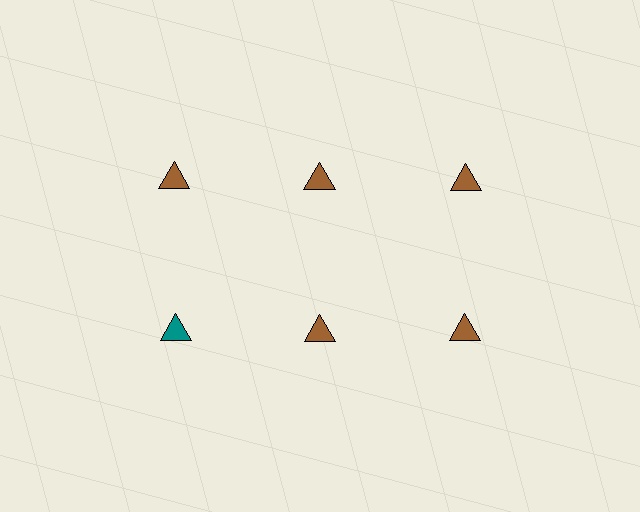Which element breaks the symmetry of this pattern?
The teal triangle in the second row, leftmost column breaks the symmetry. All other shapes are brown triangles.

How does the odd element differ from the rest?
It has a different color: teal instead of brown.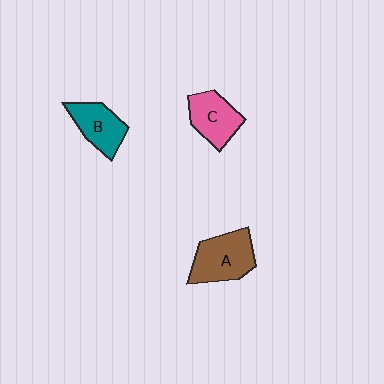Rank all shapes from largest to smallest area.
From largest to smallest: A (brown), C (pink), B (teal).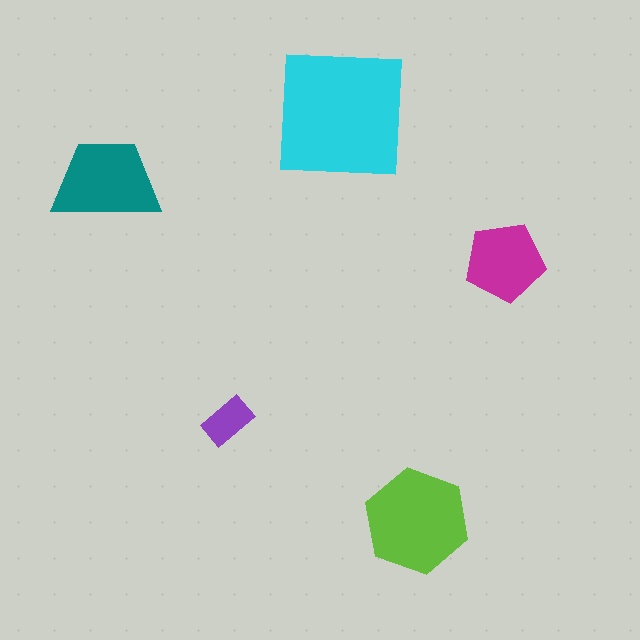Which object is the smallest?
The purple rectangle.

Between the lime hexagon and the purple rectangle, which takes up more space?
The lime hexagon.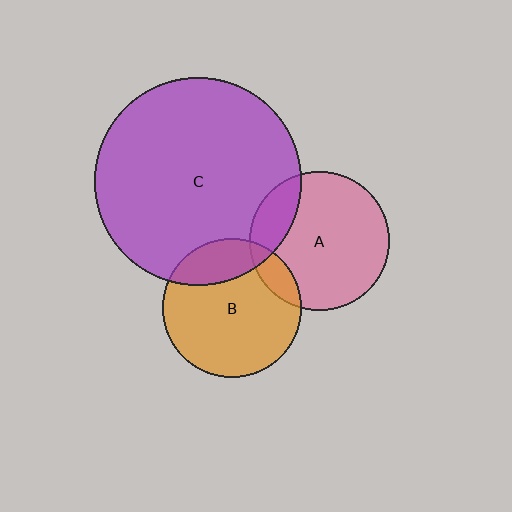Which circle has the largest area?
Circle C (purple).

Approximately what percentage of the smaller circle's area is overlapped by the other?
Approximately 10%.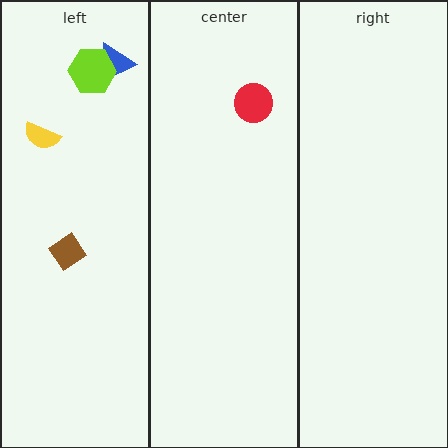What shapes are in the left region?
The blue triangle, the lime hexagon, the brown diamond, the yellow semicircle.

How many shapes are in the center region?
1.